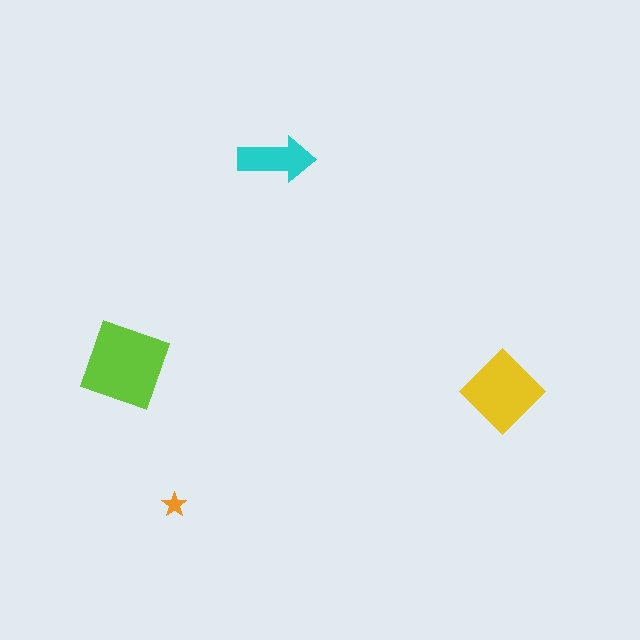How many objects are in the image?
There are 4 objects in the image.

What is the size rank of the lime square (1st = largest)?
1st.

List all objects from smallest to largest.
The orange star, the cyan arrow, the yellow diamond, the lime square.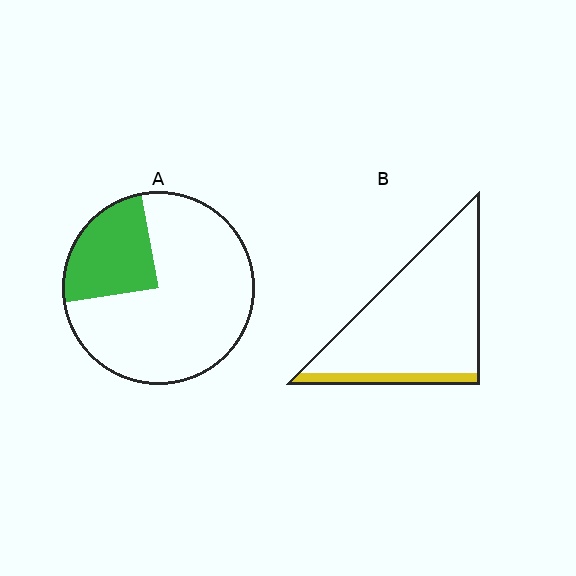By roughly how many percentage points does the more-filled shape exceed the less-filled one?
By roughly 15 percentage points (A over B).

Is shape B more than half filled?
No.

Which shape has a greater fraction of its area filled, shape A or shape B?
Shape A.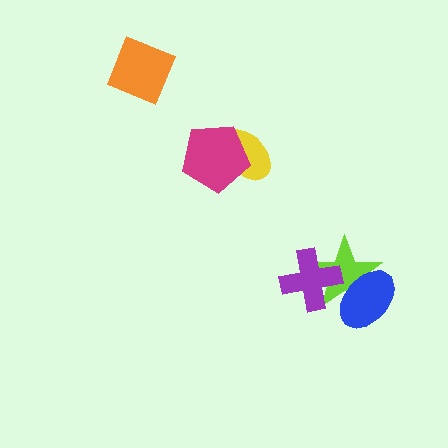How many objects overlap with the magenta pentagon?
1 object overlaps with the magenta pentagon.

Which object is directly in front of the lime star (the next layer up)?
The purple cross is directly in front of the lime star.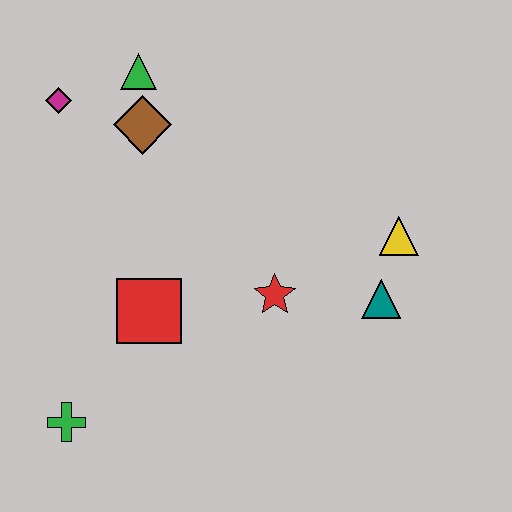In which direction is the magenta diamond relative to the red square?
The magenta diamond is above the red square.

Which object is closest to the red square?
The red star is closest to the red square.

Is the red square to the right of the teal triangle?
No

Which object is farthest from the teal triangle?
The magenta diamond is farthest from the teal triangle.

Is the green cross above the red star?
No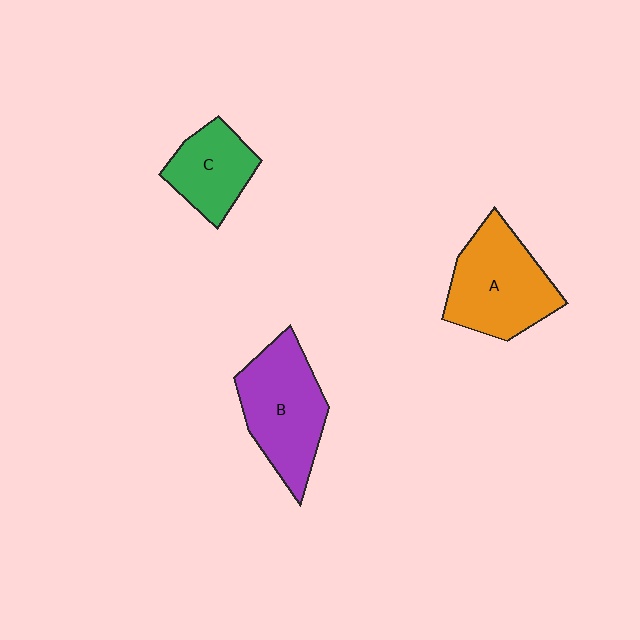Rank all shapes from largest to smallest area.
From largest to smallest: B (purple), A (orange), C (green).